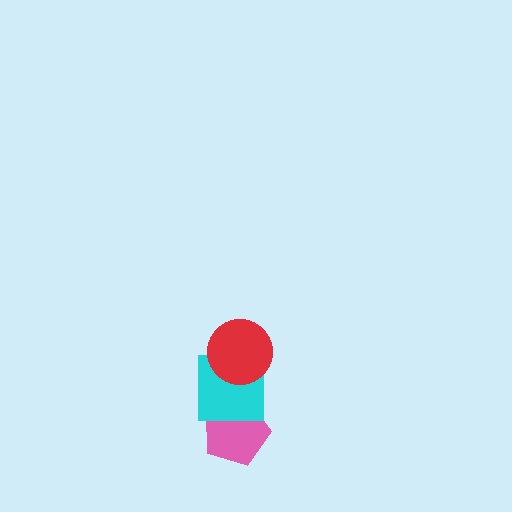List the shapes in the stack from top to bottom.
From top to bottom: the red circle, the cyan square, the pink pentagon.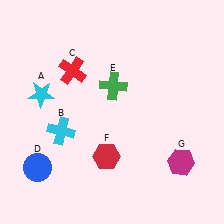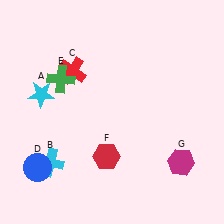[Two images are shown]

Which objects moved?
The objects that moved are: the cyan cross (B), the green cross (E).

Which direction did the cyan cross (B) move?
The cyan cross (B) moved down.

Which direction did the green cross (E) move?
The green cross (E) moved left.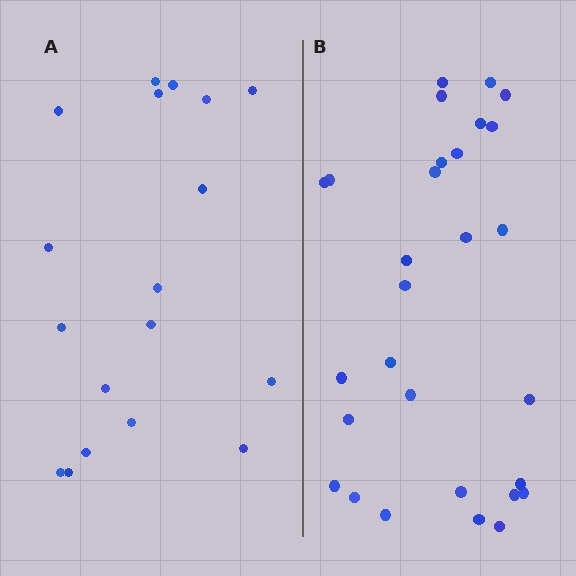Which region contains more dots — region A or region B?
Region B (the right region) has more dots.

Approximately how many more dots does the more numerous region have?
Region B has roughly 12 or so more dots than region A.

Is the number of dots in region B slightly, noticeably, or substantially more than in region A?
Region B has substantially more. The ratio is roughly 1.6 to 1.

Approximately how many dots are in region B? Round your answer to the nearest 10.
About 30 dots. (The exact count is 29, which rounds to 30.)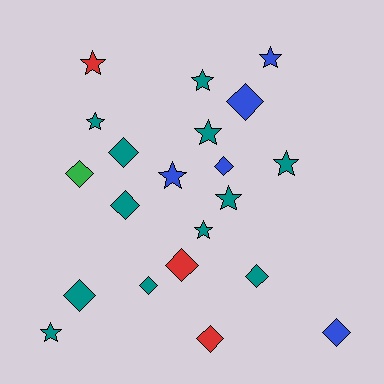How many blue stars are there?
There are 2 blue stars.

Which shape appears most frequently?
Diamond, with 11 objects.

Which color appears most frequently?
Teal, with 12 objects.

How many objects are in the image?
There are 21 objects.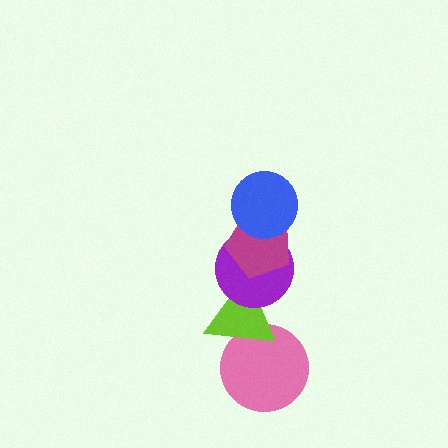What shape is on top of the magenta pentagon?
The blue circle is on top of the magenta pentagon.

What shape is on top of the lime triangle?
The purple circle is on top of the lime triangle.